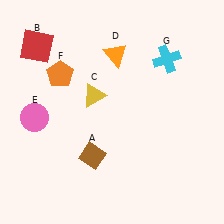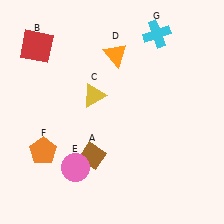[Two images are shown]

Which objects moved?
The objects that moved are: the pink circle (E), the orange pentagon (F), the cyan cross (G).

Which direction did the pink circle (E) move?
The pink circle (E) moved down.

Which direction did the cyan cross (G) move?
The cyan cross (G) moved up.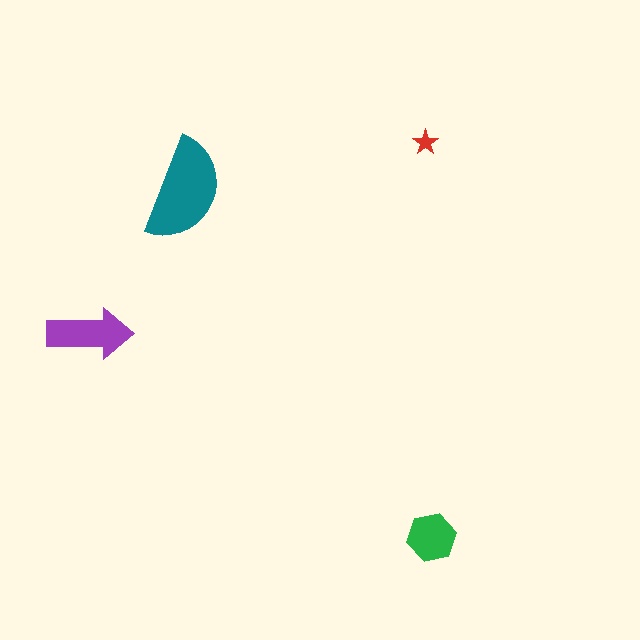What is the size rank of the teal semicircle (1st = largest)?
1st.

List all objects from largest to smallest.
The teal semicircle, the purple arrow, the green hexagon, the red star.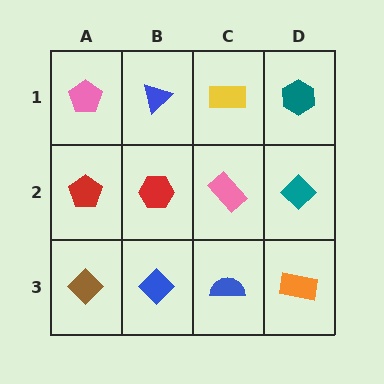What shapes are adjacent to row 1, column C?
A pink rectangle (row 2, column C), a blue triangle (row 1, column B), a teal hexagon (row 1, column D).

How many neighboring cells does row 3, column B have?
3.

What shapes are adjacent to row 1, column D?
A teal diamond (row 2, column D), a yellow rectangle (row 1, column C).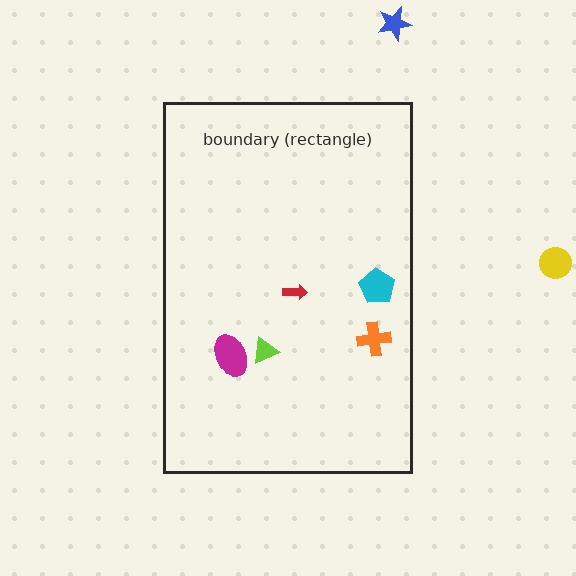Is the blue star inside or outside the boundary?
Outside.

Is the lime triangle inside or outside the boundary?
Inside.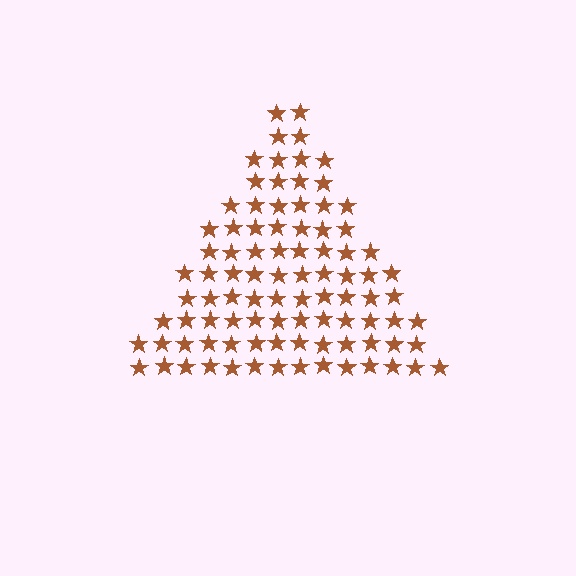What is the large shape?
The large shape is a triangle.